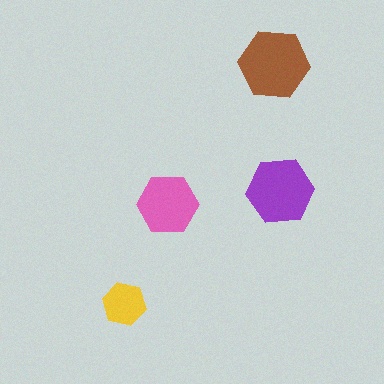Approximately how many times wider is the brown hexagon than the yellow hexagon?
About 1.5 times wider.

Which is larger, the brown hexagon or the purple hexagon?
The brown one.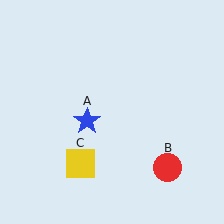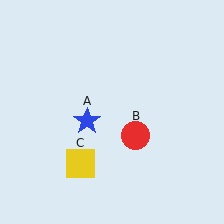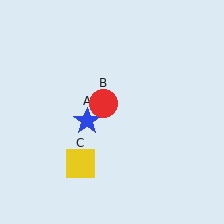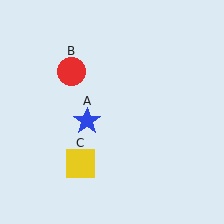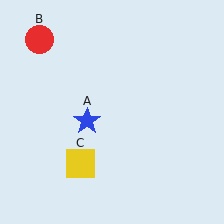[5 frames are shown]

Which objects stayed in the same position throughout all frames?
Blue star (object A) and yellow square (object C) remained stationary.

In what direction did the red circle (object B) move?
The red circle (object B) moved up and to the left.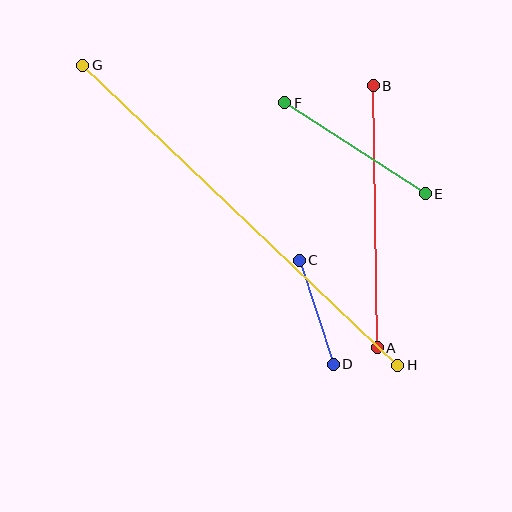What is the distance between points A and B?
The distance is approximately 262 pixels.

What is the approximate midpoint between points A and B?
The midpoint is at approximately (375, 217) pixels.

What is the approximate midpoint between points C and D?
The midpoint is at approximately (316, 312) pixels.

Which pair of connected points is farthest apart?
Points G and H are farthest apart.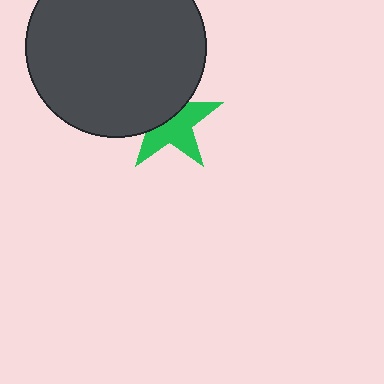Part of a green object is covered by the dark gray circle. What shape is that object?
It is a star.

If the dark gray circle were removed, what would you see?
You would see the complete green star.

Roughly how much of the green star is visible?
About half of it is visible (roughly 56%).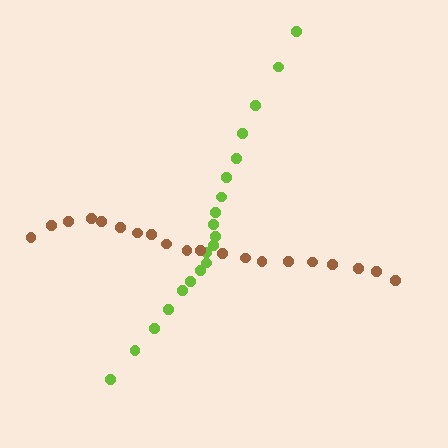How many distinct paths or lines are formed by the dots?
There are 2 distinct paths.